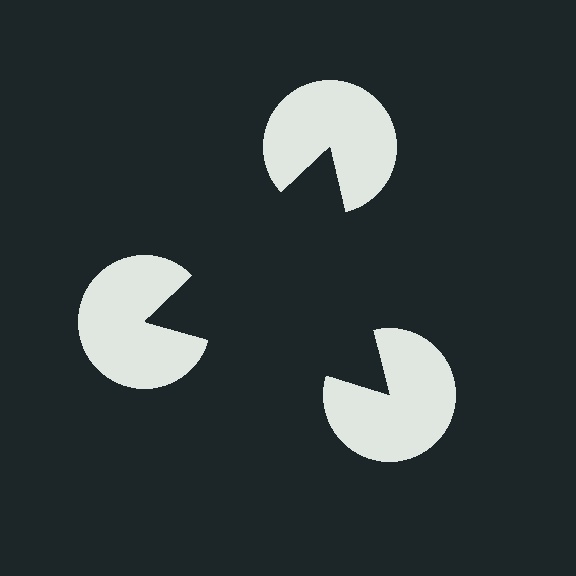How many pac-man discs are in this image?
There are 3 — one at each vertex of the illusory triangle.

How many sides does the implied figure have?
3 sides.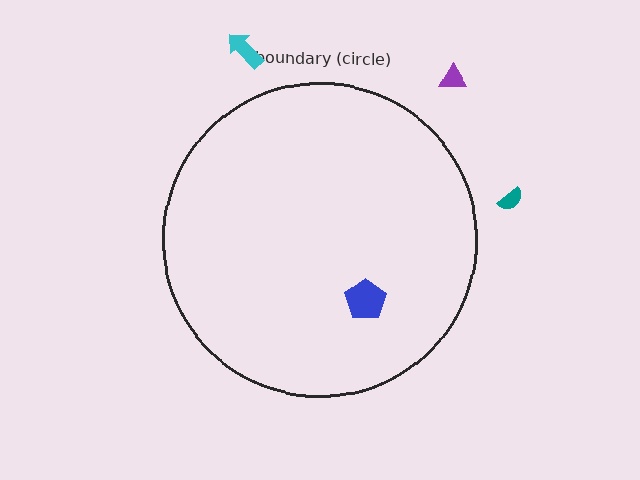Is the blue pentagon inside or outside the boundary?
Inside.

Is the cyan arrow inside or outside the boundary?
Outside.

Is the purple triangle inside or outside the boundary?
Outside.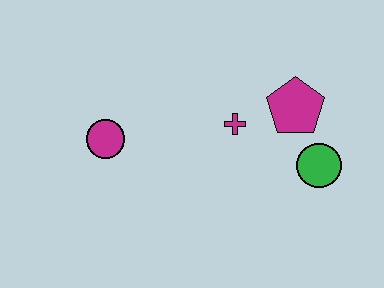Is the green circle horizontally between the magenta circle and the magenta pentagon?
No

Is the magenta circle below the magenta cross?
Yes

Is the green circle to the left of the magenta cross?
No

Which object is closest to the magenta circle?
The magenta cross is closest to the magenta circle.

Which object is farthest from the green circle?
The magenta circle is farthest from the green circle.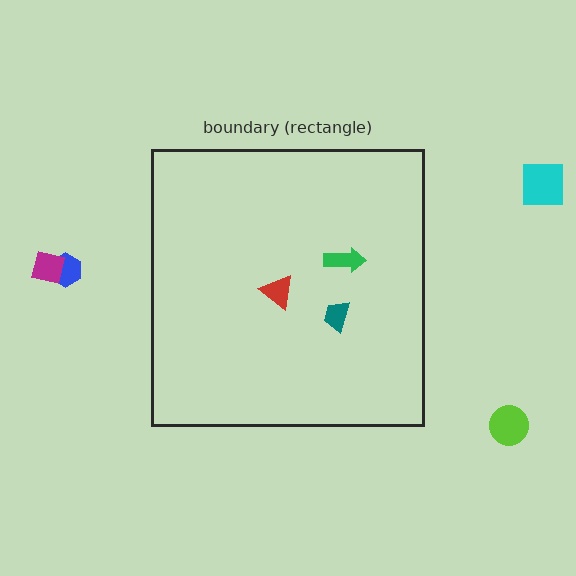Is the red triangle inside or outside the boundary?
Inside.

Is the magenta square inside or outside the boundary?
Outside.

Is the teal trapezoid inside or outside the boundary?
Inside.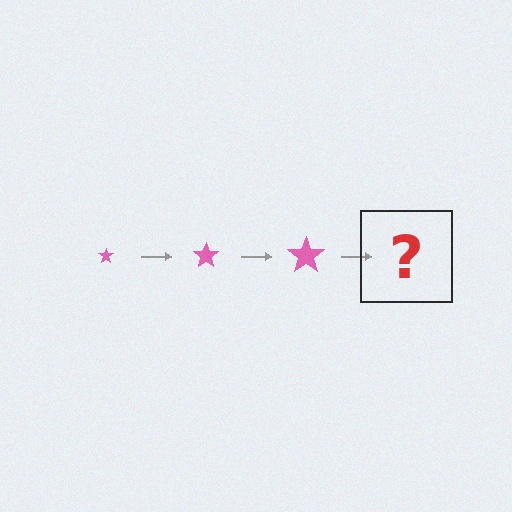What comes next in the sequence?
The next element should be a pink star, larger than the previous one.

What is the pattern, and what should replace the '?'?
The pattern is that the star gets progressively larger each step. The '?' should be a pink star, larger than the previous one.